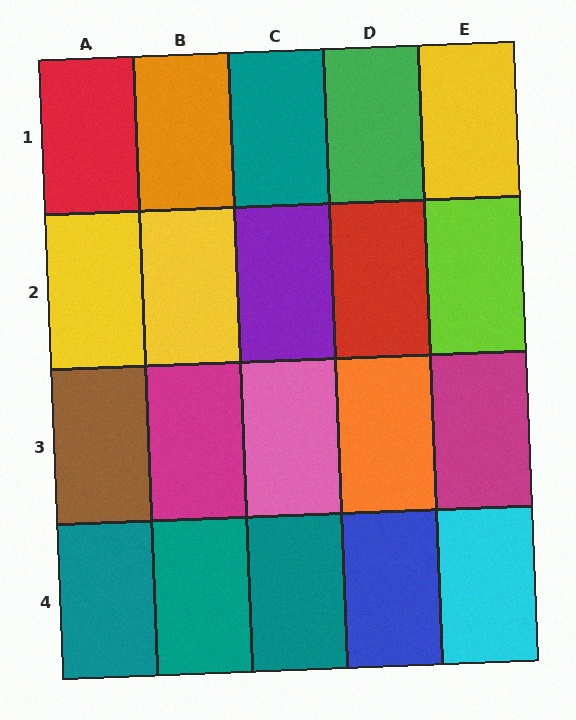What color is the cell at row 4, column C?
Teal.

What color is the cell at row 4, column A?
Teal.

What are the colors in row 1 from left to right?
Red, orange, teal, green, yellow.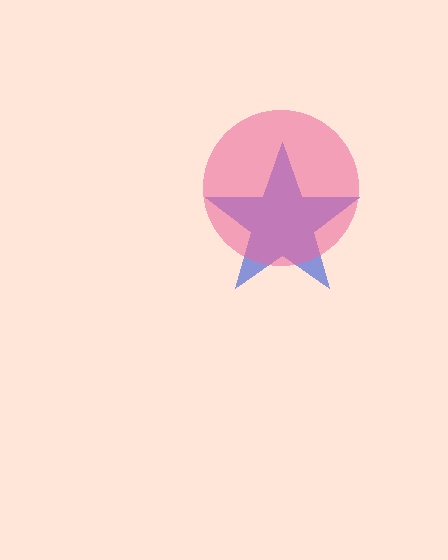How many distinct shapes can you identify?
There are 2 distinct shapes: a blue star, a pink circle.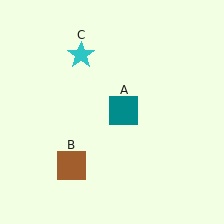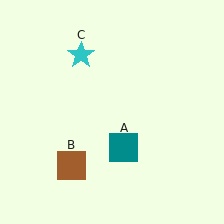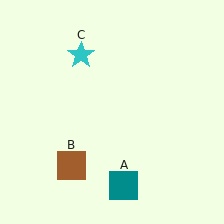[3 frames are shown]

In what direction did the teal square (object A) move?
The teal square (object A) moved down.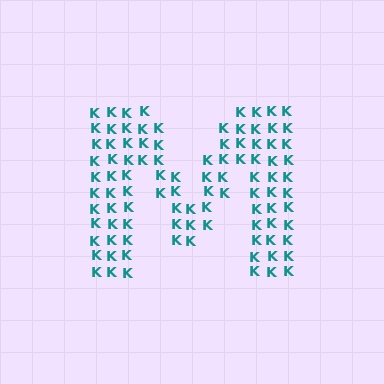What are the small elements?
The small elements are letter K's.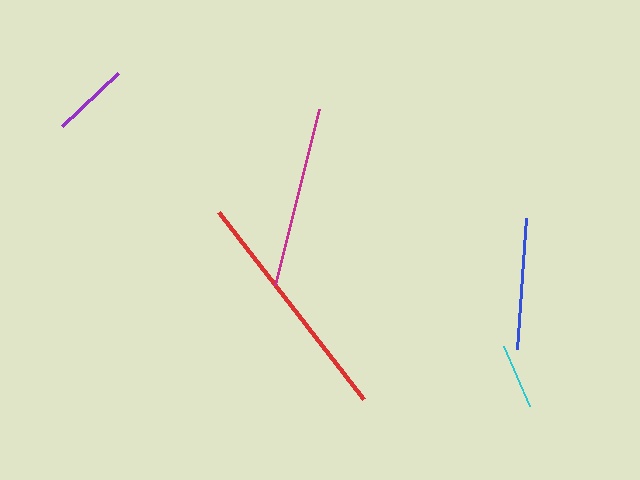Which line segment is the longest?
The red line is the longest at approximately 236 pixels.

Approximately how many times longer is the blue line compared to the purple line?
The blue line is approximately 1.7 times the length of the purple line.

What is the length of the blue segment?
The blue segment is approximately 131 pixels long.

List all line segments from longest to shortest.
From longest to shortest: red, magenta, blue, purple, cyan.